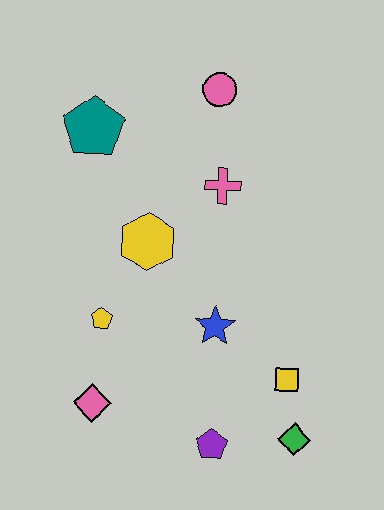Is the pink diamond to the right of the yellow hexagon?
No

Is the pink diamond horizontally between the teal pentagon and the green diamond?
Yes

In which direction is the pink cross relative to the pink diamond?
The pink cross is above the pink diamond.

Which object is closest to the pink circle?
The pink cross is closest to the pink circle.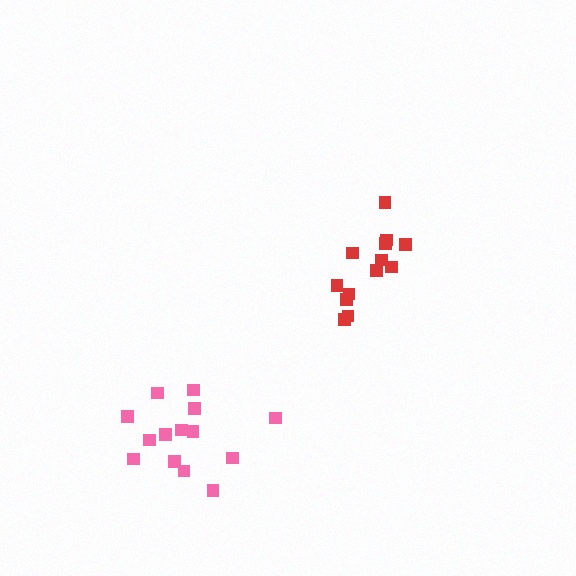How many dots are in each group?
Group 1: 13 dots, Group 2: 14 dots (27 total).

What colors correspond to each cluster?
The clusters are colored: red, pink.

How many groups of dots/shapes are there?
There are 2 groups.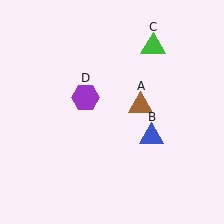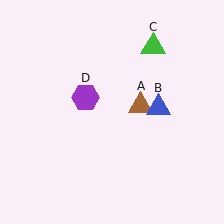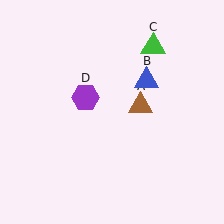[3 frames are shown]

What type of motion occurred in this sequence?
The blue triangle (object B) rotated counterclockwise around the center of the scene.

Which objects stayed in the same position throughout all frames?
Brown triangle (object A) and green triangle (object C) and purple hexagon (object D) remained stationary.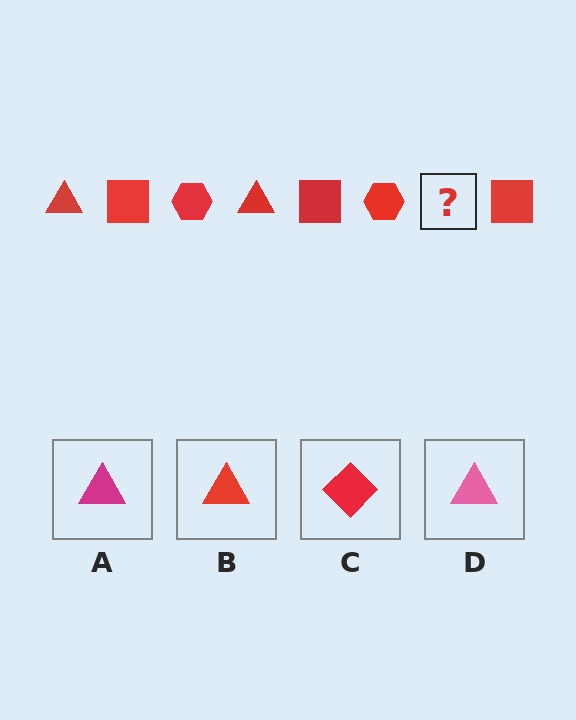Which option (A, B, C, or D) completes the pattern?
B.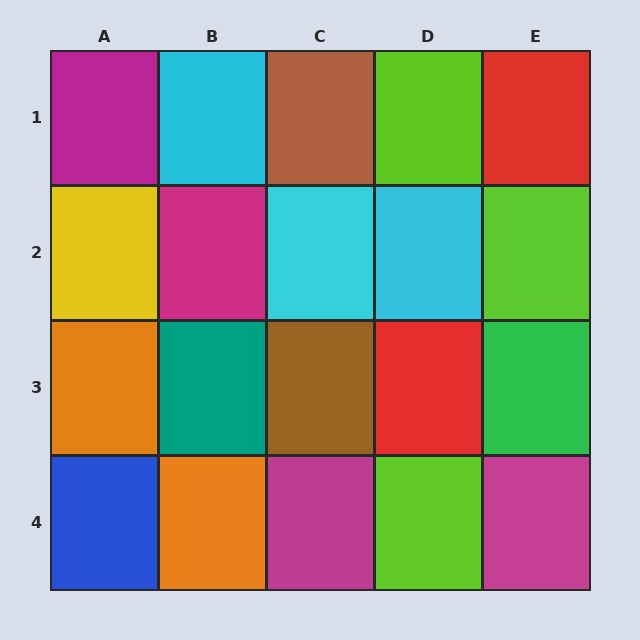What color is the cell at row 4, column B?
Orange.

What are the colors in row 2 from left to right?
Yellow, magenta, cyan, cyan, lime.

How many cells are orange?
2 cells are orange.